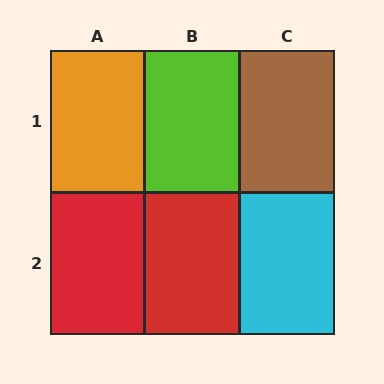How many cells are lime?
1 cell is lime.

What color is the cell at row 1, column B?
Lime.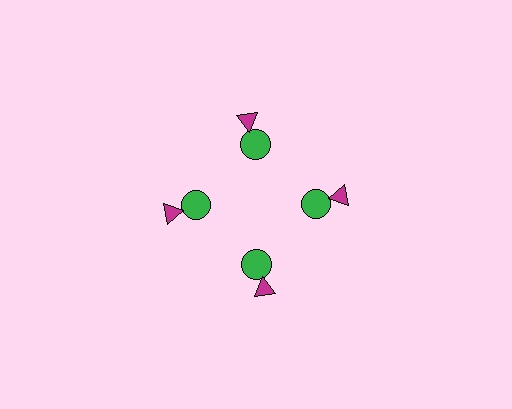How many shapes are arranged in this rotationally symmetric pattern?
There are 8 shapes, arranged in 4 groups of 2.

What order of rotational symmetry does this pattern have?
This pattern has 4-fold rotational symmetry.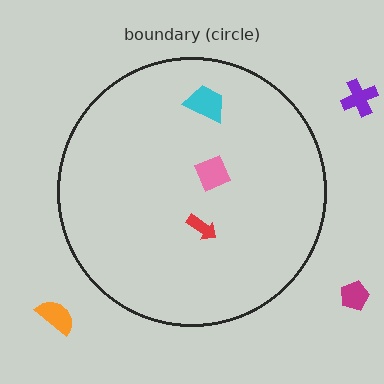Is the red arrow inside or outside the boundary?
Inside.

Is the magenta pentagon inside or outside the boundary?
Outside.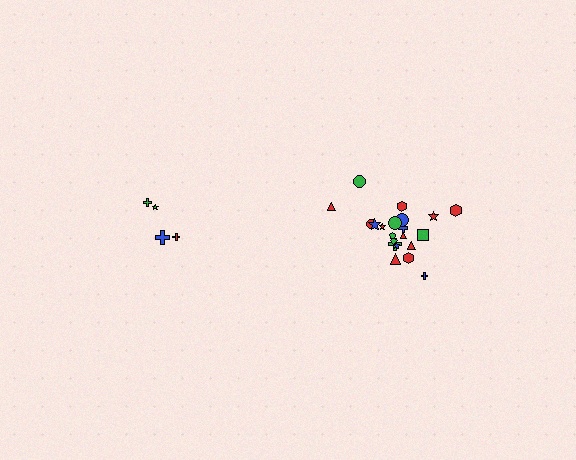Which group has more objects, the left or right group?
The right group.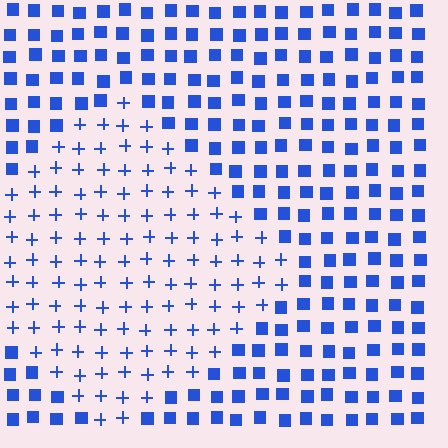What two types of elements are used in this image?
The image uses plus signs inside the diamond region and squares outside it.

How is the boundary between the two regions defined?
The boundary is defined by a change in element shape: plus signs inside vs. squares outside. All elements share the same color and spacing.